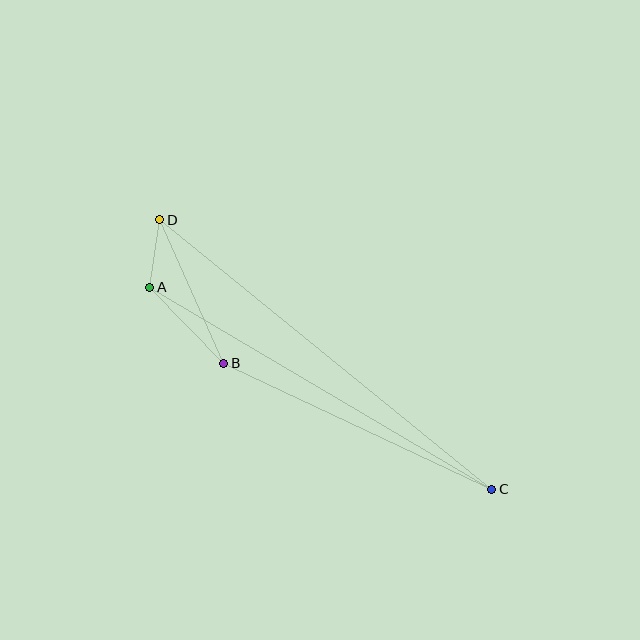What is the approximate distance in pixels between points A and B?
The distance between A and B is approximately 106 pixels.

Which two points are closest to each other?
Points A and D are closest to each other.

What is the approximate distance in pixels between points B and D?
The distance between B and D is approximately 157 pixels.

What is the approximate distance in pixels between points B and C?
The distance between B and C is approximately 297 pixels.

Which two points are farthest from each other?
Points C and D are farthest from each other.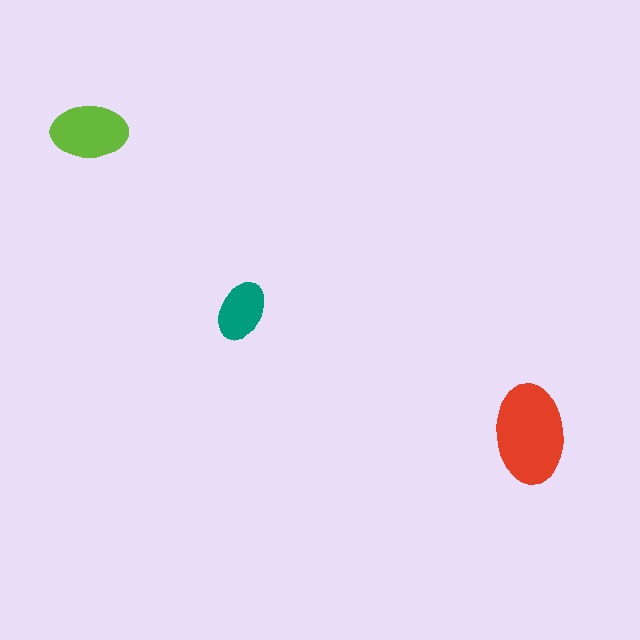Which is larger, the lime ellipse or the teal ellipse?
The lime one.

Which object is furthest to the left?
The lime ellipse is leftmost.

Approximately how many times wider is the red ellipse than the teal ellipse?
About 1.5 times wider.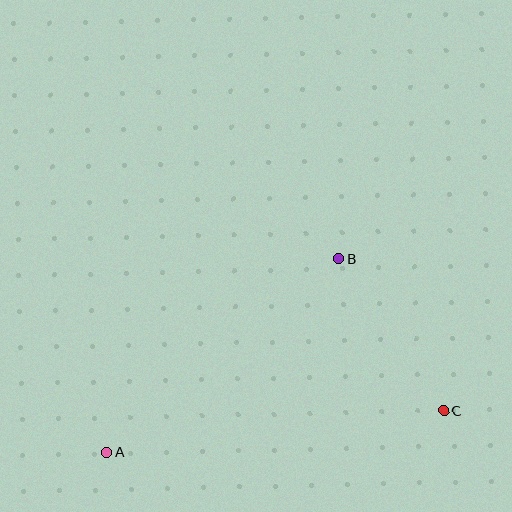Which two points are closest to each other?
Points B and C are closest to each other.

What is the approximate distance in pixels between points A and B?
The distance between A and B is approximately 302 pixels.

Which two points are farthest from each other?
Points A and C are farthest from each other.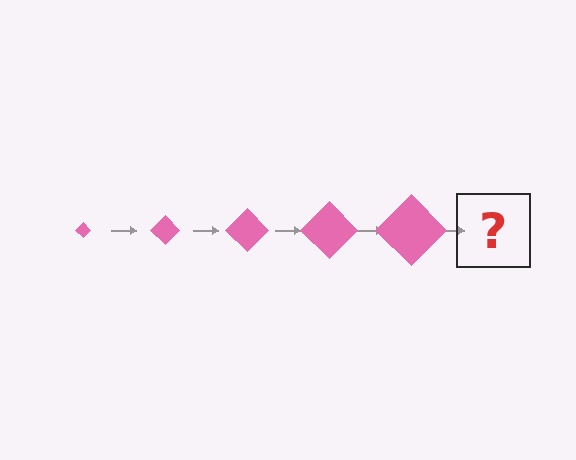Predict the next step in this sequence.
The next step is a pink diamond, larger than the previous one.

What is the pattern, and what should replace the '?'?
The pattern is that the diamond gets progressively larger each step. The '?' should be a pink diamond, larger than the previous one.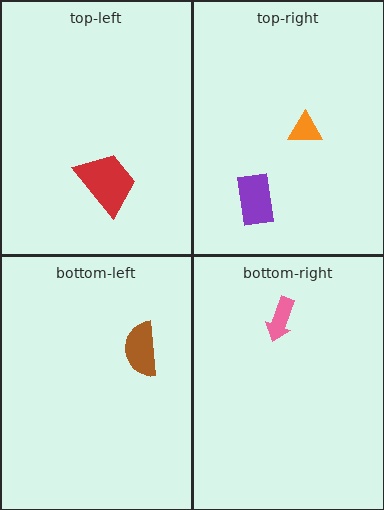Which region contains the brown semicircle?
The bottom-left region.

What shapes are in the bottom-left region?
The brown semicircle.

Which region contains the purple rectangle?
The top-right region.